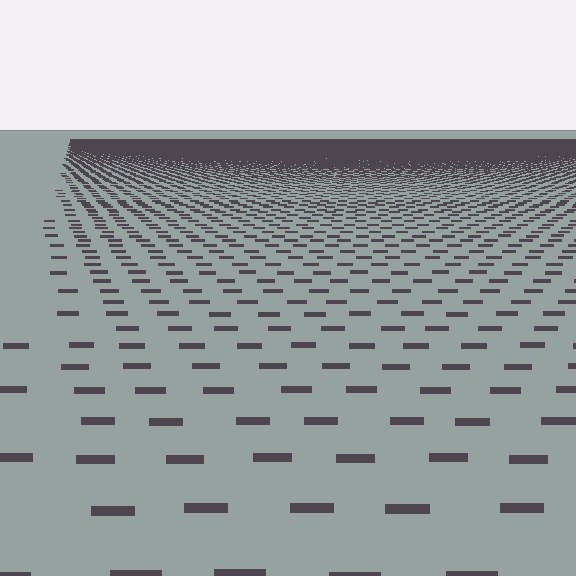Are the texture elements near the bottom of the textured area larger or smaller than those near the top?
Larger. Near the bottom, elements are closer to the viewer and appear at a bigger on-screen size.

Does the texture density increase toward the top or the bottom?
Density increases toward the top.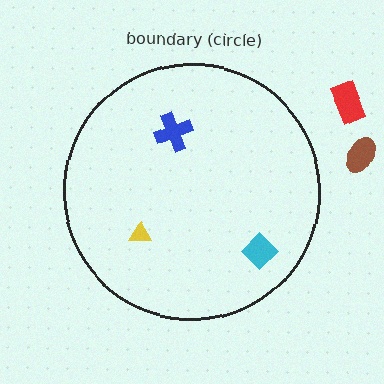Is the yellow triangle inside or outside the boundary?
Inside.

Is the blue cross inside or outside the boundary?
Inside.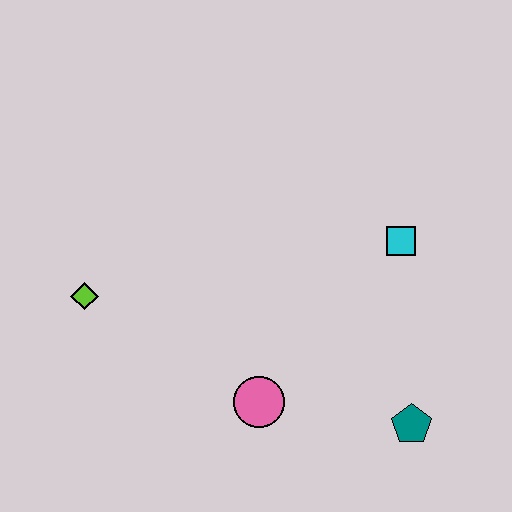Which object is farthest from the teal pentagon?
The lime diamond is farthest from the teal pentagon.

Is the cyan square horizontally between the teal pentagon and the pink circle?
Yes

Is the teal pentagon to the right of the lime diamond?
Yes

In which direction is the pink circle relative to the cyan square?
The pink circle is below the cyan square.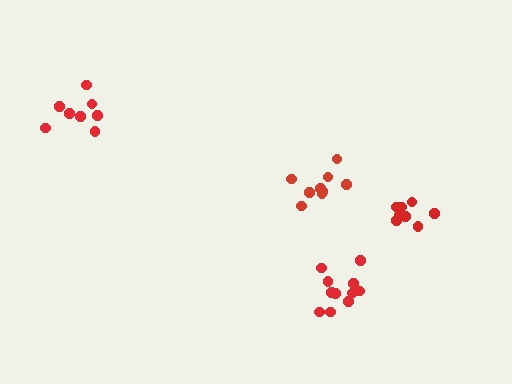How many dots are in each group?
Group 1: 8 dots, Group 2: 11 dots, Group 3: 8 dots, Group 4: 9 dots (36 total).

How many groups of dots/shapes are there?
There are 4 groups.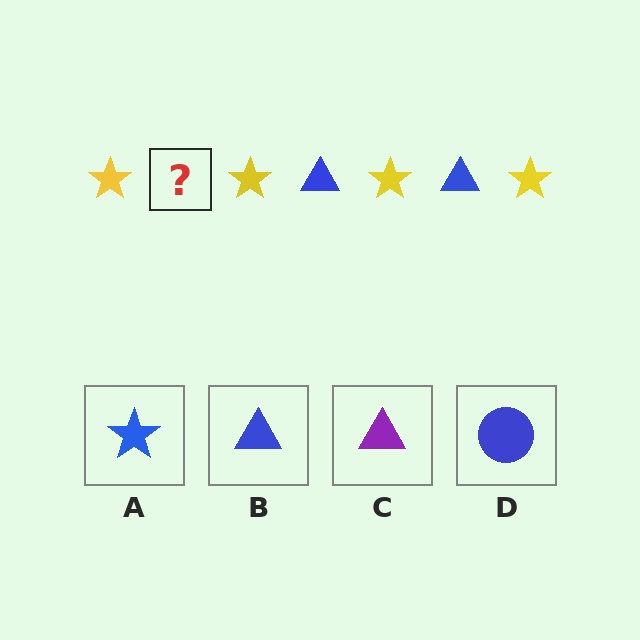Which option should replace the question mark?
Option B.